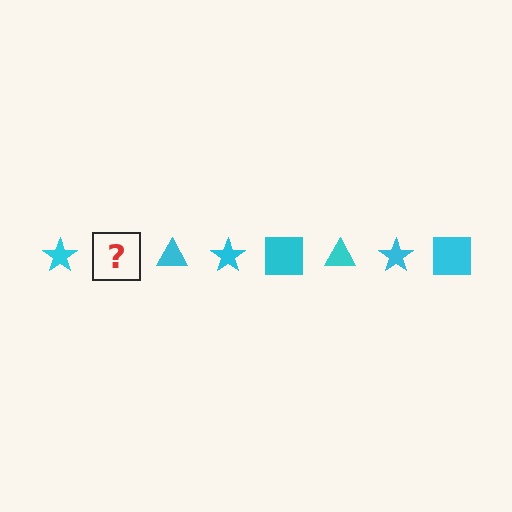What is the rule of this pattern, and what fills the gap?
The rule is that the pattern cycles through star, square, triangle shapes in cyan. The gap should be filled with a cyan square.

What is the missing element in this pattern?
The missing element is a cyan square.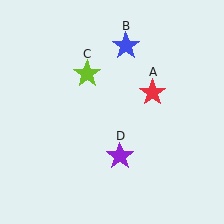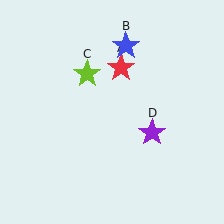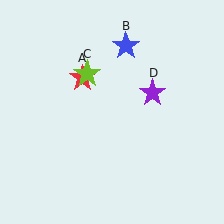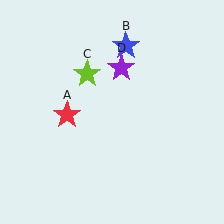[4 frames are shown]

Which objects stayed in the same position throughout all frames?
Blue star (object B) and lime star (object C) remained stationary.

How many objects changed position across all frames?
2 objects changed position: red star (object A), purple star (object D).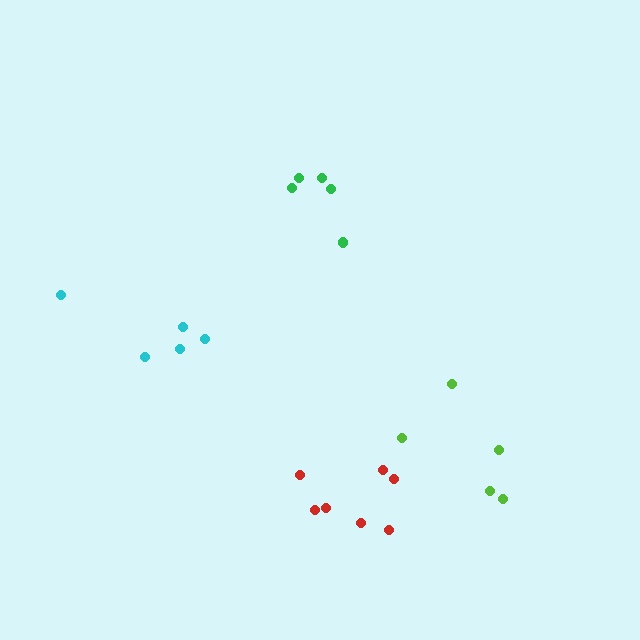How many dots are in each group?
Group 1: 5 dots, Group 2: 6 dots, Group 3: 7 dots, Group 4: 5 dots (23 total).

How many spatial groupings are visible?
There are 4 spatial groupings.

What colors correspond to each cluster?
The clusters are colored: lime, green, red, cyan.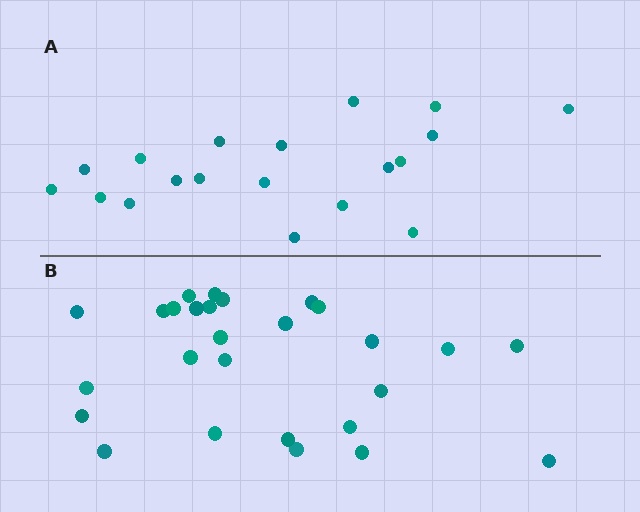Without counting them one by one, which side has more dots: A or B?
Region B (the bottom region) has more dots.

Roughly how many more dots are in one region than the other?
Region B has roughly 8 or so more dots than region A.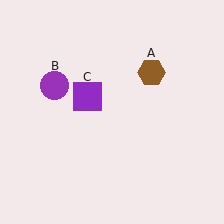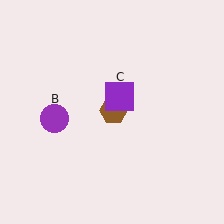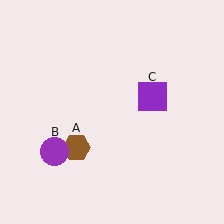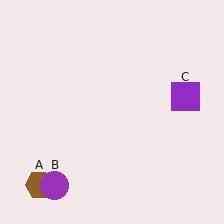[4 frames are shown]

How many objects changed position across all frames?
3 objects changed position: brown hexagon (object A), purple circle (object B), purple square (object C).